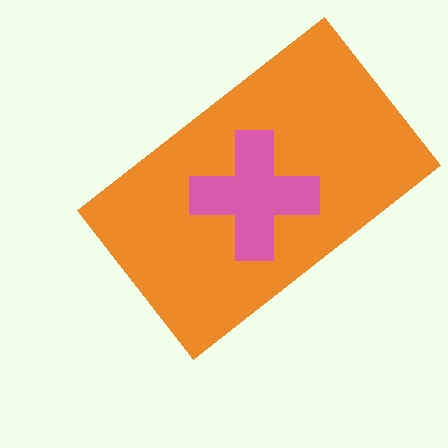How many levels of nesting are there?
2.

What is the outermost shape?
The orange rectangle.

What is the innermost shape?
The pink cross.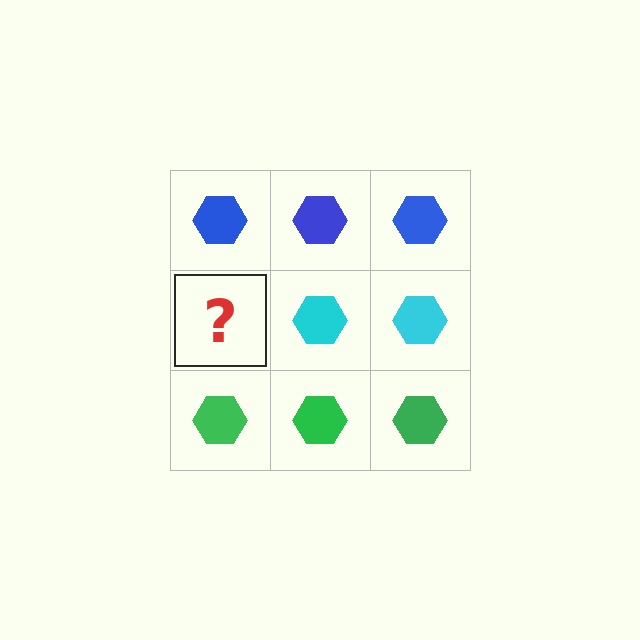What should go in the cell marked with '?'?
The missing cell should contain a cyan hexagon.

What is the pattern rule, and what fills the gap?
The rule is that each row has a consistent color. The gap should be filled with a cyan hexagon.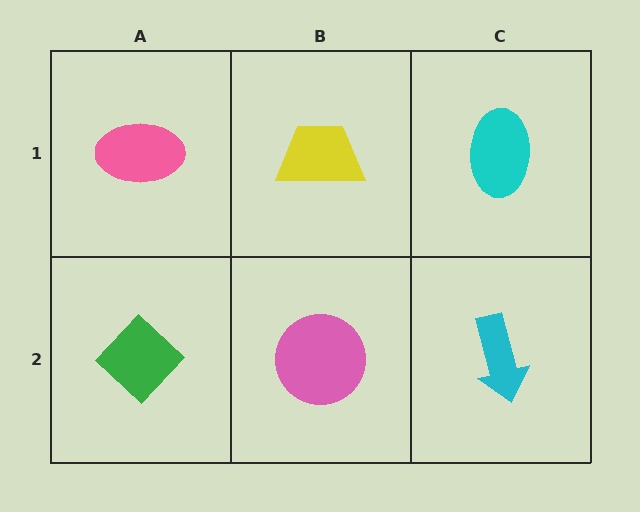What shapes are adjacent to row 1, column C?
A cyan arrow (row 2, column C), a yellow trapezoid (row 1, column B).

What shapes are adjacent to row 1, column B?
A pink circle (row 2, column B), a pink ellipse (row 1, column A), a cyan ellipse (row 1, column C).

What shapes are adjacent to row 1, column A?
A green diamond (row 2, column A), a yellow trapezoid (row 1, column B).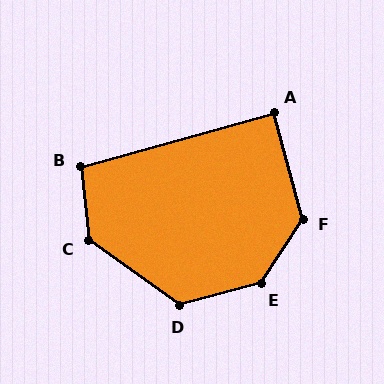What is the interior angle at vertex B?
Approximately 99 degrees (obtuse).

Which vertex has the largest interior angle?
E, at approximately 139 degrees.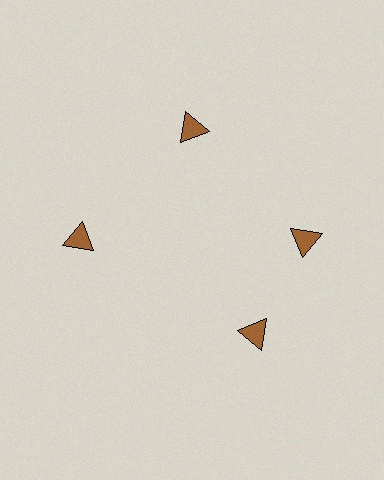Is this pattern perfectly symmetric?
No. The 4 brown triangles are arranged in a ring, but one element near the 6 o'clock position is rotated out of alignment along the ring, breaking the 4-fold rotational symmetry.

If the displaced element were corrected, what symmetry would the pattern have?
It would have 4-fold rotational symmetry — the pattern would map onto itself every 90 degrees.